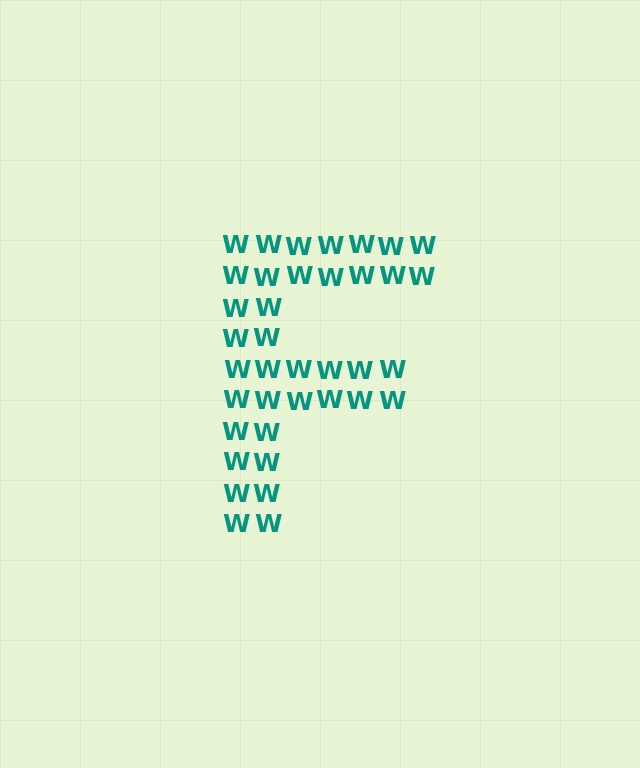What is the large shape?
The large shape is the letter F.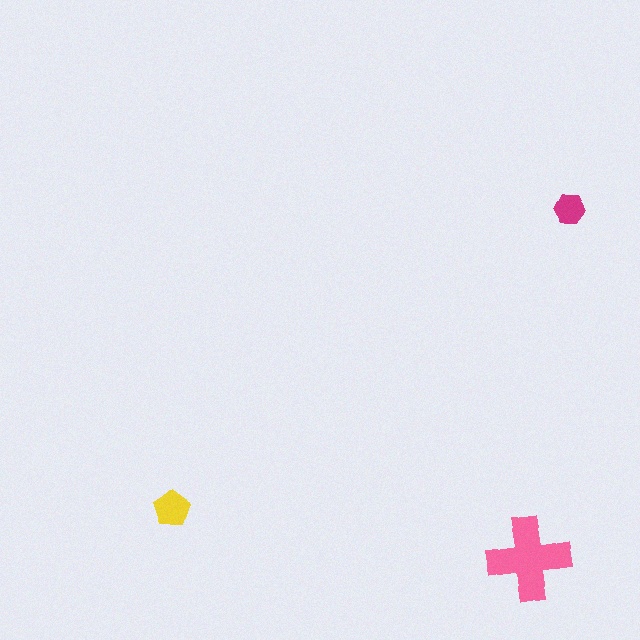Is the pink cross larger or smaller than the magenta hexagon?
Larger.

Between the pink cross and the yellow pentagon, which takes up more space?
The pink cross.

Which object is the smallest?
The magenta hexagon.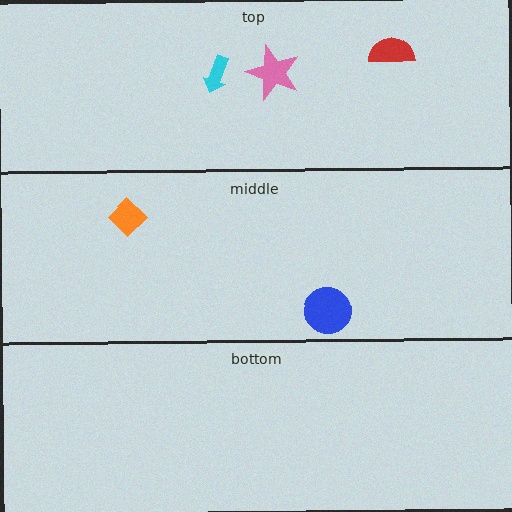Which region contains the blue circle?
The middle region.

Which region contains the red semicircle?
The top region.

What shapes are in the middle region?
The blue circle, the orange diamond.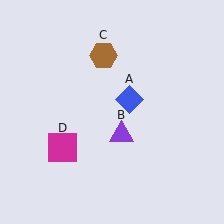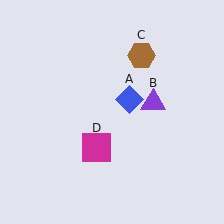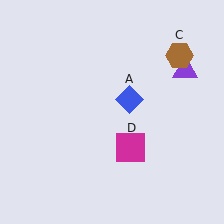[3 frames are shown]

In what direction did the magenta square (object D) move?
The magenta square (object D) moved right.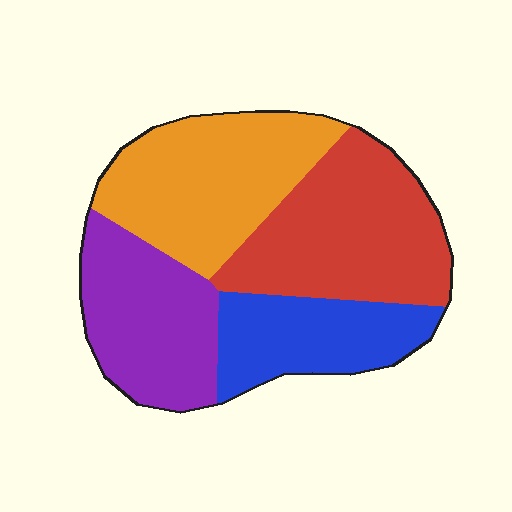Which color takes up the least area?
Blue, at roughly 20%.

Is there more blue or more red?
Red.